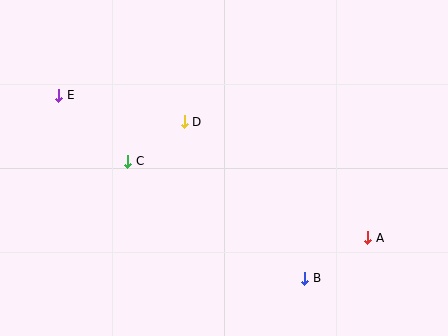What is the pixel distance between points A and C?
The distance between A and C is 252 pixels.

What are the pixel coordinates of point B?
Point B is at (305, 278).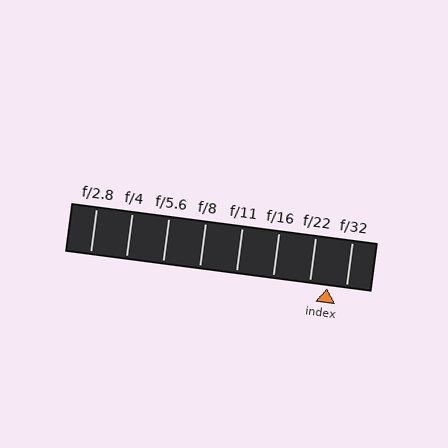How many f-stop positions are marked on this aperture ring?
There are 8 f-stop positions marked.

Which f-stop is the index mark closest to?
The index mark is closest to f/22.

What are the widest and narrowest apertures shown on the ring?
The widest aperture shown is f/2.8 and the narrowest is f/32.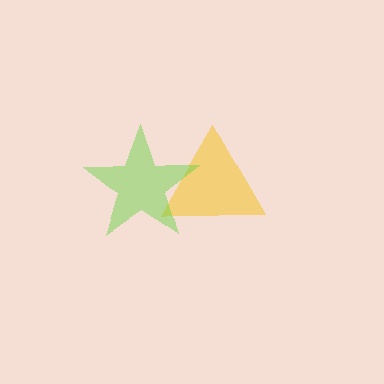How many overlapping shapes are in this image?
There are 2 overlapping shapes in the image.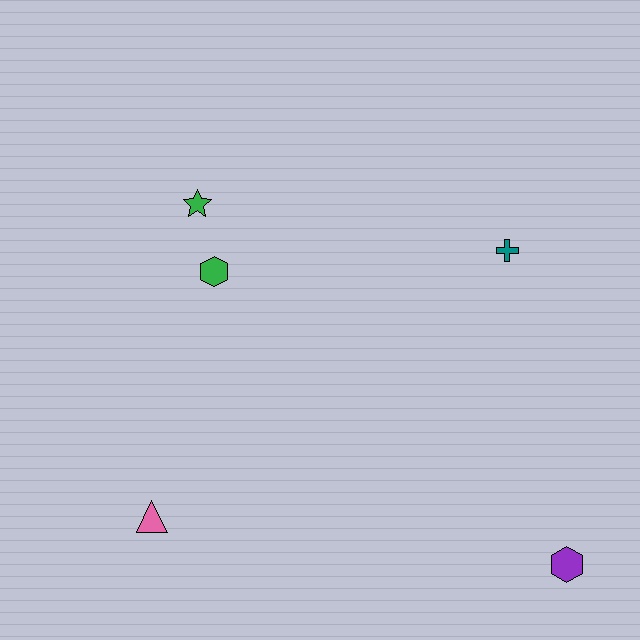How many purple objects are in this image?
There is 1 purple object.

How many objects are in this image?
There are 5 objects.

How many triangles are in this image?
There is 1 triangle.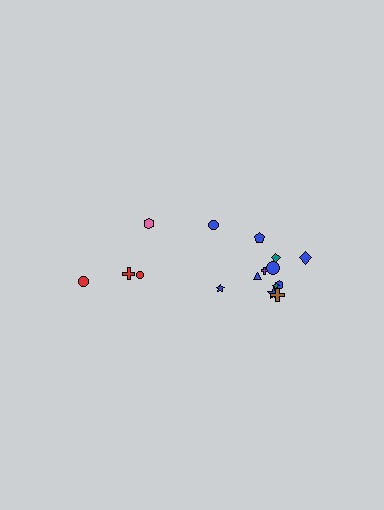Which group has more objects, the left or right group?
The right group.